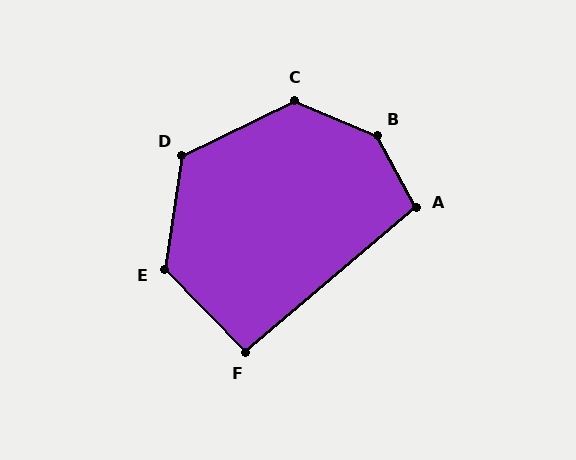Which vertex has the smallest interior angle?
F, at approximately 94 degrees.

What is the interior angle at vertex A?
Approximately 102 degrees (obtuse).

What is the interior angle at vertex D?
Approximately 125 degrees (obtuse).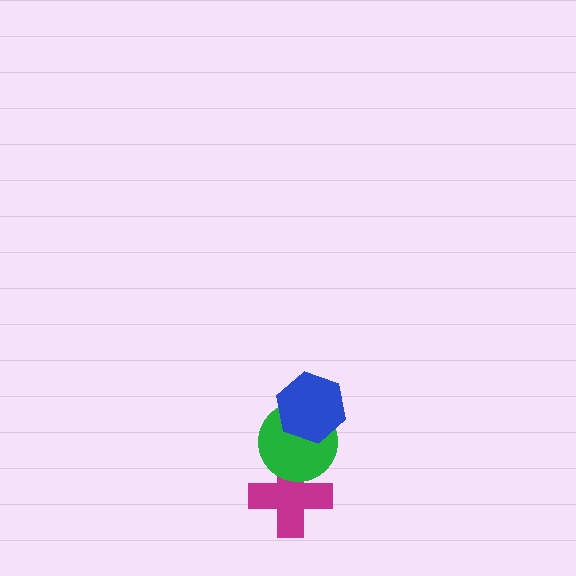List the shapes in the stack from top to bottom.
From top to bottom: the blue hexagon, the green circle, the magenta cross.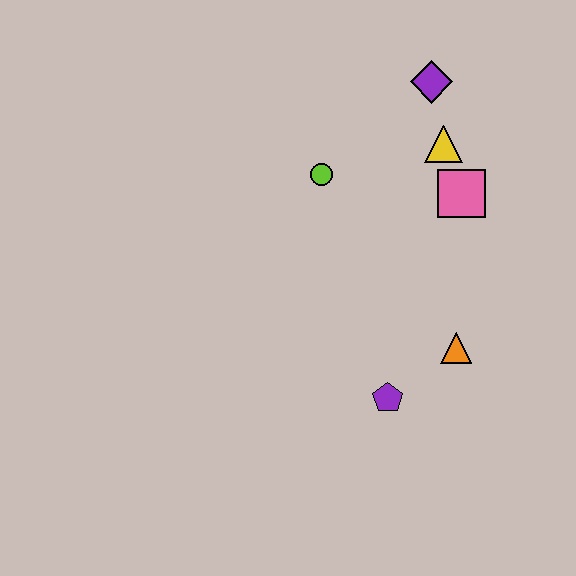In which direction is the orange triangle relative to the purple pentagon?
The orange triangle is to the right of the purple pentagon.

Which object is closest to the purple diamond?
The yellow triangle is closest to the purple diamond.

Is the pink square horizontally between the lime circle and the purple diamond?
No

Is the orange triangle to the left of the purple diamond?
No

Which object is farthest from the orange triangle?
The purple diamond is farthest from the orange triangle.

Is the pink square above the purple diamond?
No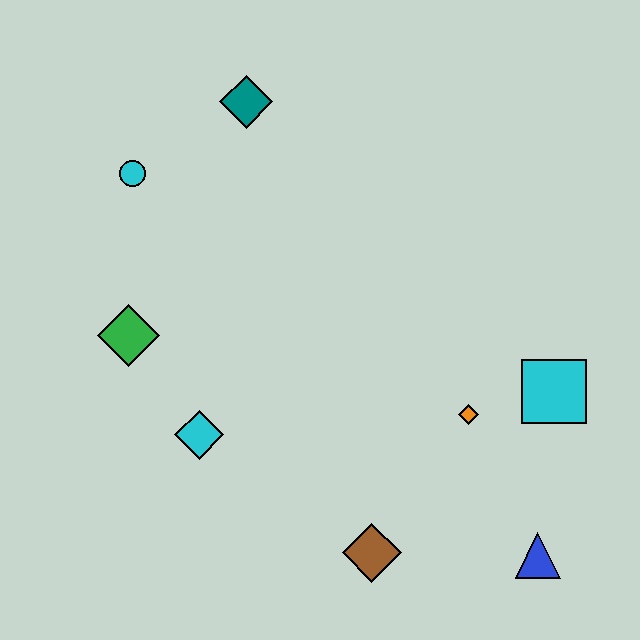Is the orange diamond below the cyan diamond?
No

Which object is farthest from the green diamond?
The blue triangle is farthest from the green diamond.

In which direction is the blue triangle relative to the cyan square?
The blue triangle is below the cyan square.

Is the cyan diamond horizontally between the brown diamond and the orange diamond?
No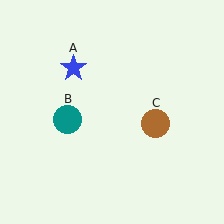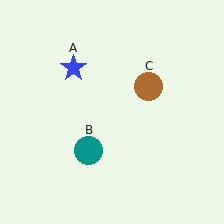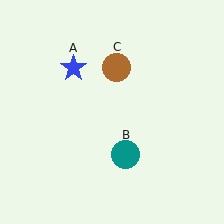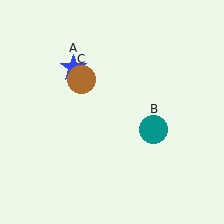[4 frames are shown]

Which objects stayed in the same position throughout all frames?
Blue star (object A) remained stationary.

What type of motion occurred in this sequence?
The teal circle (object B), brown circle (object C) rotated counterclockwise around the center of the scene.